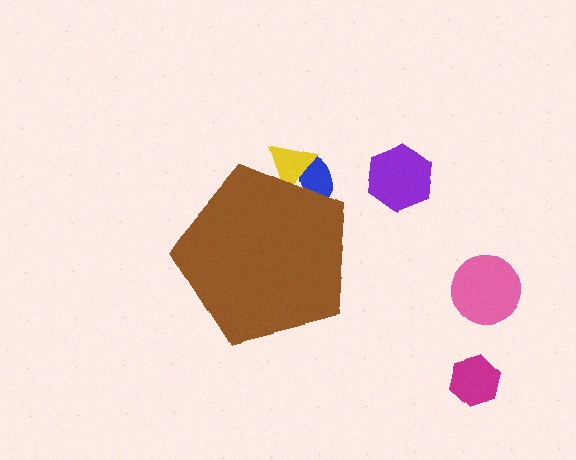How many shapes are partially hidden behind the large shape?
2 shapes are partially hidden.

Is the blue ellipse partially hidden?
Yes, the blue ellipse is partially hidden behind the brown pentagon.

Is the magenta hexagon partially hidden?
No, the magenta hexagon is fully visible.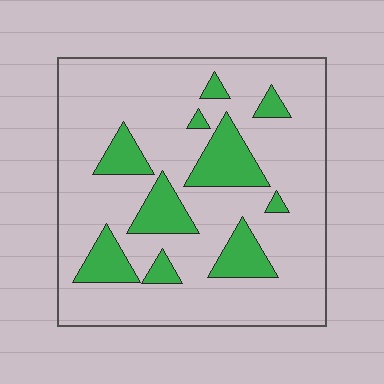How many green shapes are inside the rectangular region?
10.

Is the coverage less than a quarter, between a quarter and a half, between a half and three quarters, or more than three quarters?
Less than a quarter.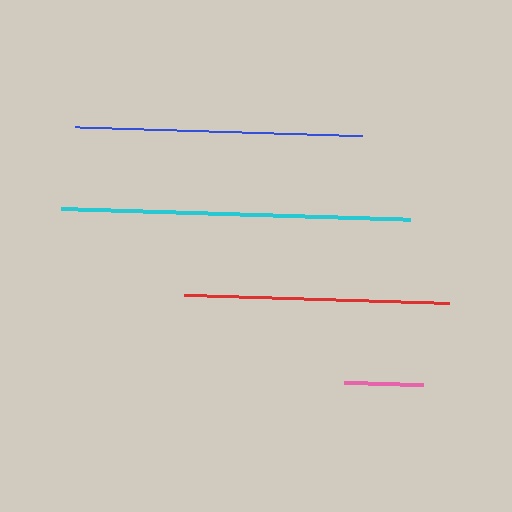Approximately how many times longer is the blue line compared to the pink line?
The blue line is approximately 3.6 times the length of the pink line.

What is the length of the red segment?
The red segment is approximately 265 pixels long.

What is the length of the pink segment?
The pink segment is approximately 79 pixels long.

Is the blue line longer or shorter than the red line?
The blue line is longer than the red line.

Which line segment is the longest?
The cyan line is the longest at approximately 349 pixels.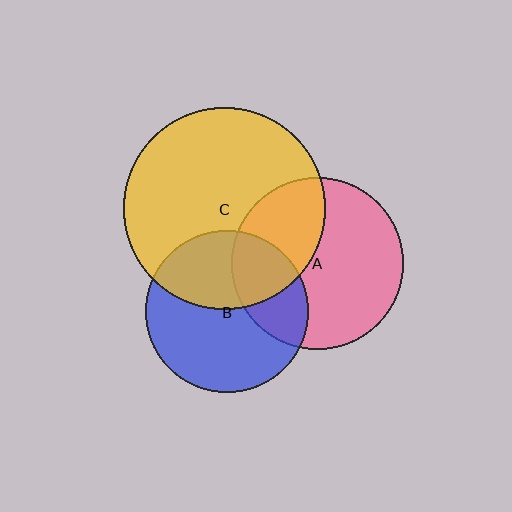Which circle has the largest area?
Circle C (yellow).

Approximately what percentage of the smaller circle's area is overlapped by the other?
Approximately 35%.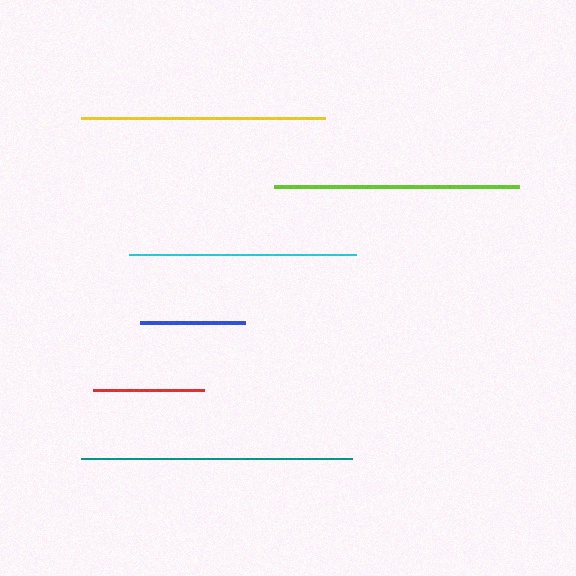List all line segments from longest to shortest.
From longest to shortest: teal, lime, yellow, cyan, red, blue.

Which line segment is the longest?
The teal line is the longest at approximately 271 pixels.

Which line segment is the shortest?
The blue line is the shortest at approximately 104 pixels.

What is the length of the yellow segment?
The yellow segment is approximately 244 pixels long.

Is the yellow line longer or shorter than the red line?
The yellow line is longer than the red line.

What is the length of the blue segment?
The blue segment is approximately 104 pixels long.